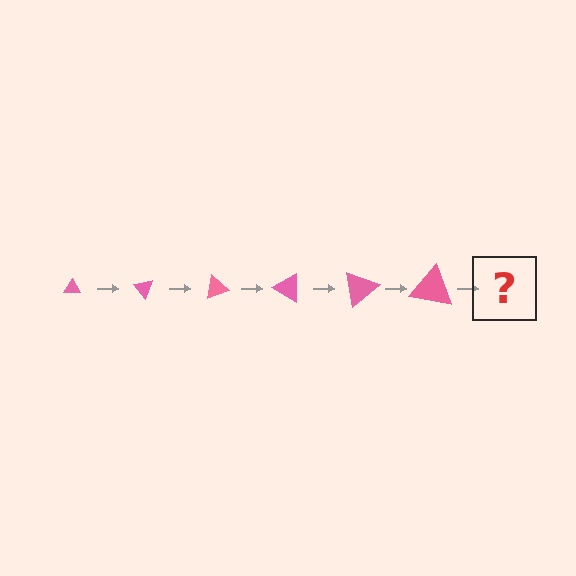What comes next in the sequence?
The next element should be a triangle, larger than the previous one and rotated 300 degrees from the start.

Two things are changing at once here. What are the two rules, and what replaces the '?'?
The two rules are that the triangle grows larger each step and it rotates 50 degrees each step. The '?' should be a triangle, larger than the previous one and rotated 300 degrees from the start.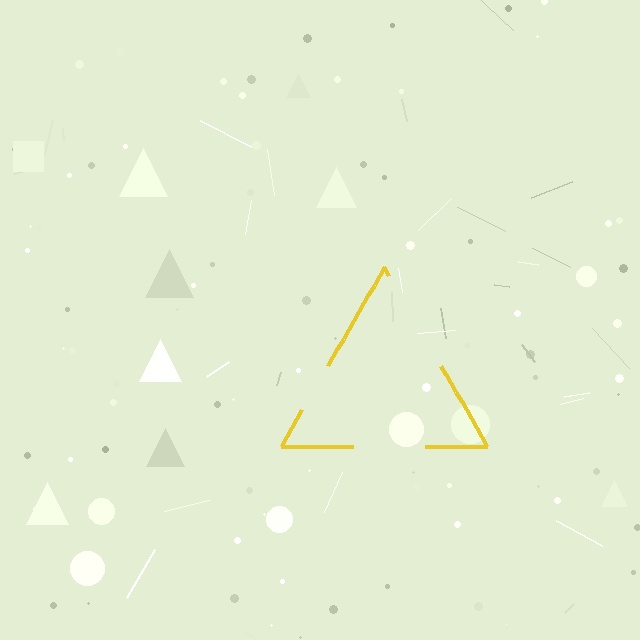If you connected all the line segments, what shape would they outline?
They would outline a triangle.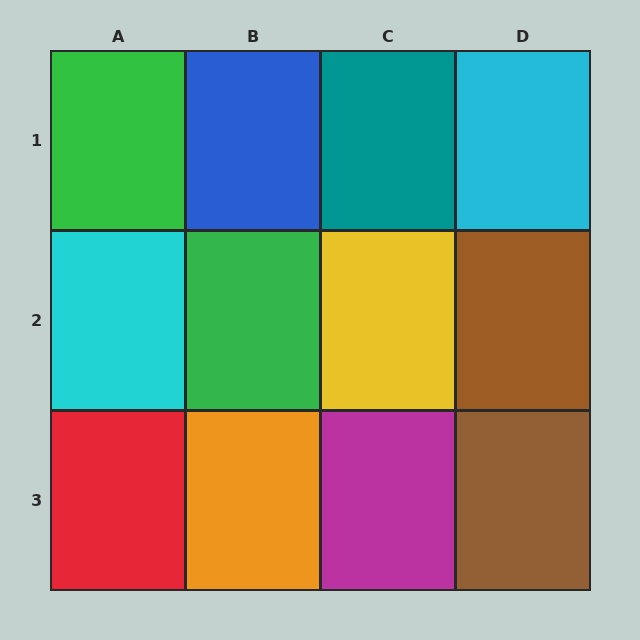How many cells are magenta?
1 cell is magenta.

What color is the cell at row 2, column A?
Cyan.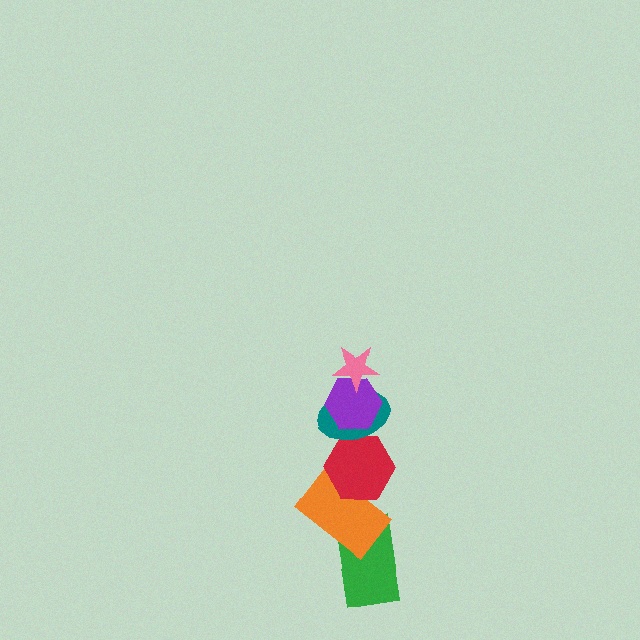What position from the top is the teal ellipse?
The teal ellipse is 3rd from the top.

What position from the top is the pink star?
The pink star is 1st from the top.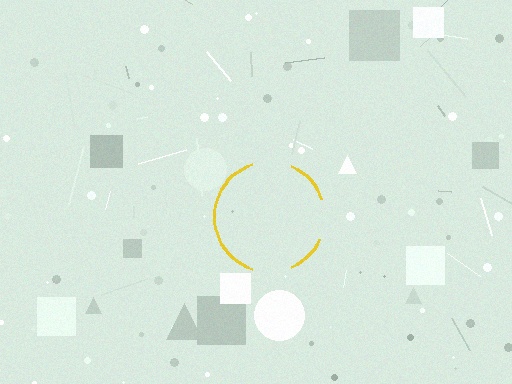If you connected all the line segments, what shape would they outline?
They would outline a circle.